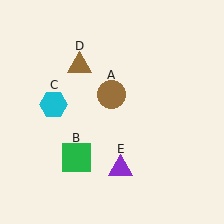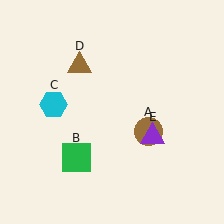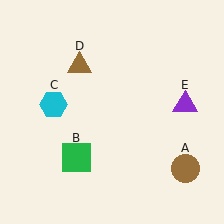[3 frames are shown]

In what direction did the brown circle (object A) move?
The brown circle (object A) moved down and to the right.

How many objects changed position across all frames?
2 objects changed position: brown circle (object A), purple triangle (object E).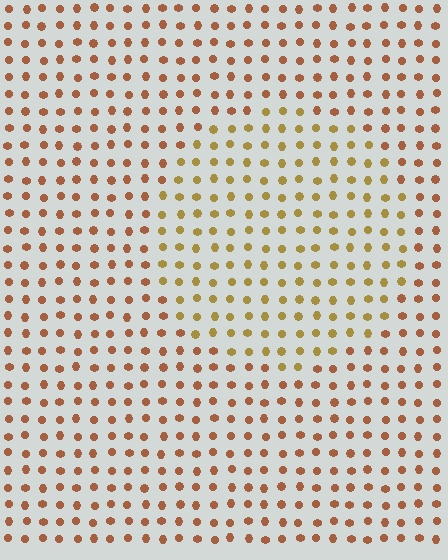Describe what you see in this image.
The image is filled with small brown elements in a uniform arrangement. A circle-shaped region is visible where the elements are tinted to a slightly different hue, forming a subtle color boundary.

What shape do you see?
I see a circle.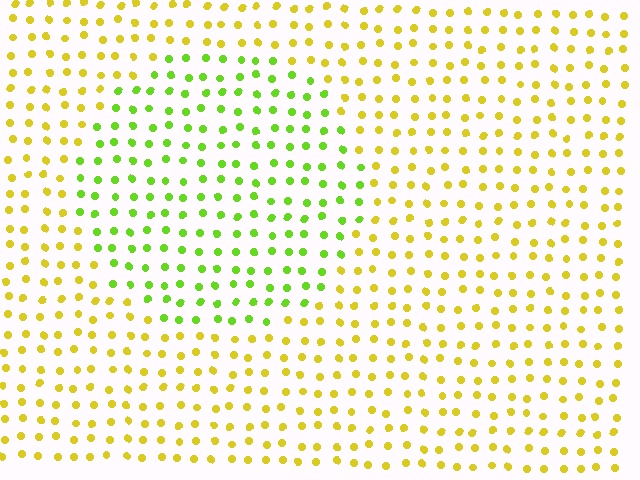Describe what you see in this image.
The image is filled with small yellow elements in a uniform arrangement. A circle-shaped region is visible where the elements are tinted to a slightly different hue, forming a subtle color boundary.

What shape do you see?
I see a circle.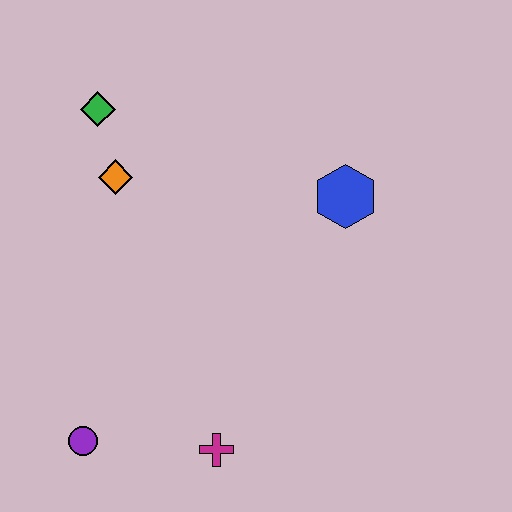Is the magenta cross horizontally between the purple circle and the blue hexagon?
Yes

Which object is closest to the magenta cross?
The purple circle is closest to the magenta cross.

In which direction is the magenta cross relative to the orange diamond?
The magenta cross is below the orange diamond.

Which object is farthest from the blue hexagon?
The purple circle is farthest from the blue hexagon.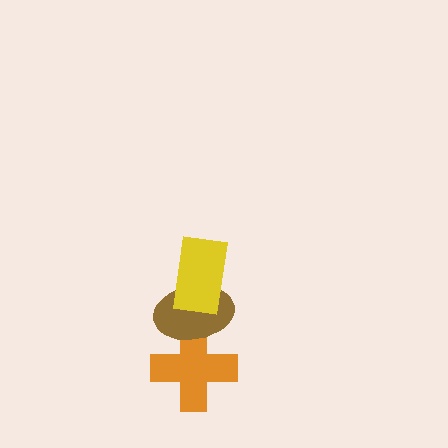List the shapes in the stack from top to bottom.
From top to bottom: the yellow rectangle, the brown ellipse, the orange cross.